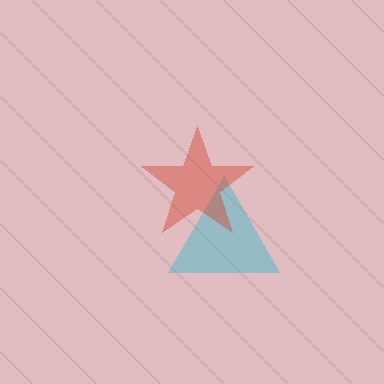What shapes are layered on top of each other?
The layered shapes are: a cyan triangle, a red star.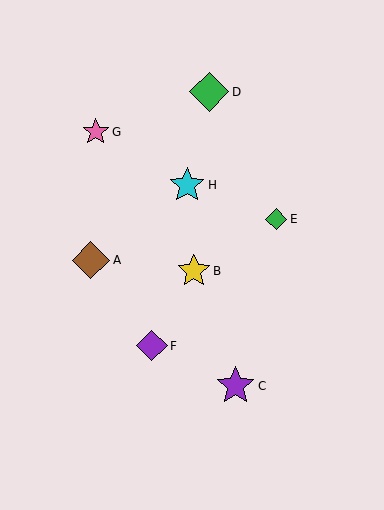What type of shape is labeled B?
Shape B is a yellow star.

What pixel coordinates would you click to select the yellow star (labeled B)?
Click at (194, 271) to select the yellow star B.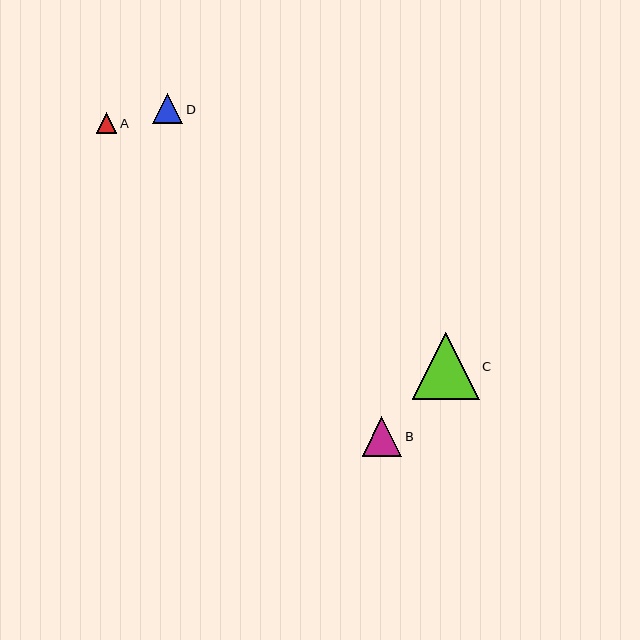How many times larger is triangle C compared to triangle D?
Triangle C is approximately 2.2 times the size of triangle D.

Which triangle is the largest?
Triangle C is the largest with a size of approximately 67 pixels.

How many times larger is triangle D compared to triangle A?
Triangle D is approximately 1.4 times the size of triangle A.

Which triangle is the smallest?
Triangle A is the smallest with a size of approximately 21 pixels.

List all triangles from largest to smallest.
From largest to smallest: C, B, D, A.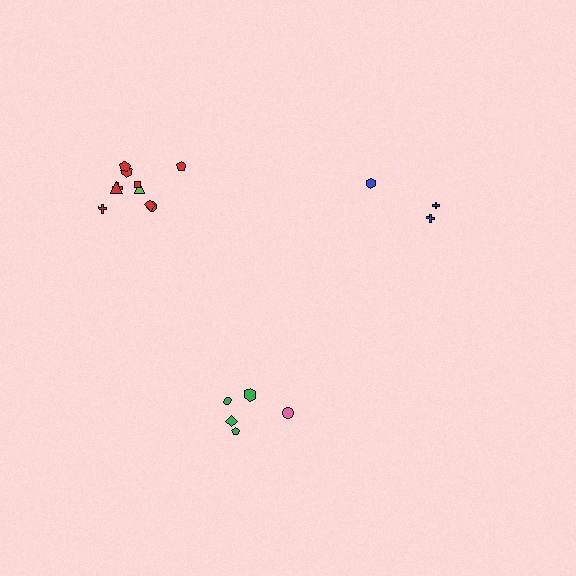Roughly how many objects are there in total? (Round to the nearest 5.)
Roughly 20 objects in total.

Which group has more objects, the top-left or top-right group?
The top-left group.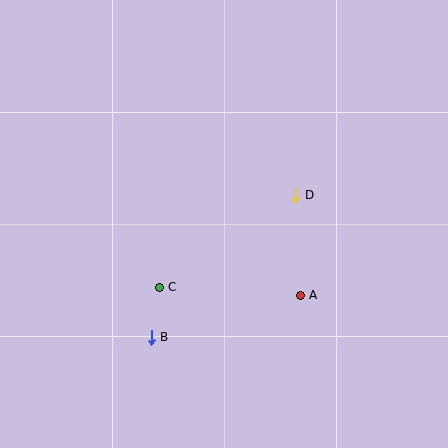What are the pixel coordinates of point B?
Point B is at (151, 337).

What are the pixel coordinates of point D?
Point D is at (296, 195).